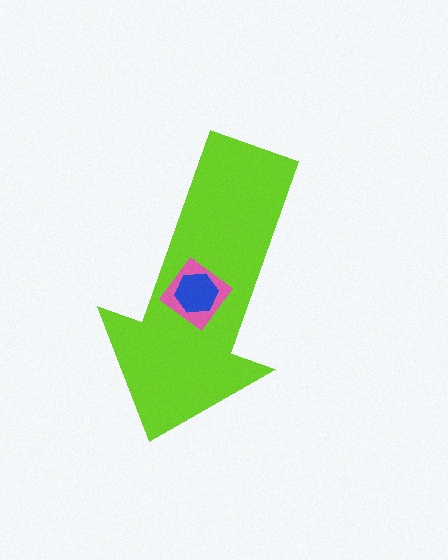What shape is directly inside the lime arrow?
The pink diamond.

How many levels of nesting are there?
3.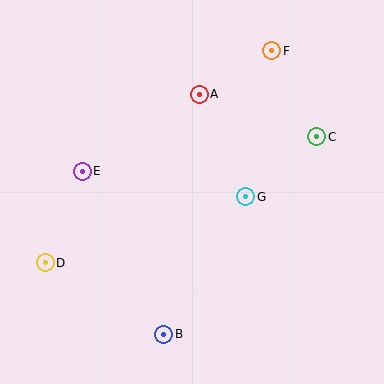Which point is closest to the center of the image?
Point G at (246, 197) is closest to the center.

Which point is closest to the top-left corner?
Point E is closest to the top-left corner.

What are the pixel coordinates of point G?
Point G is at (246, 197).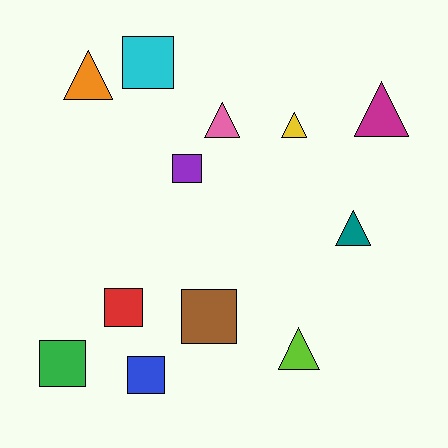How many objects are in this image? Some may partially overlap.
There are 12 objects.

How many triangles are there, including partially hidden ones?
There are 6 triangles.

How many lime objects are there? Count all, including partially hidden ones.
There is 1 lime object.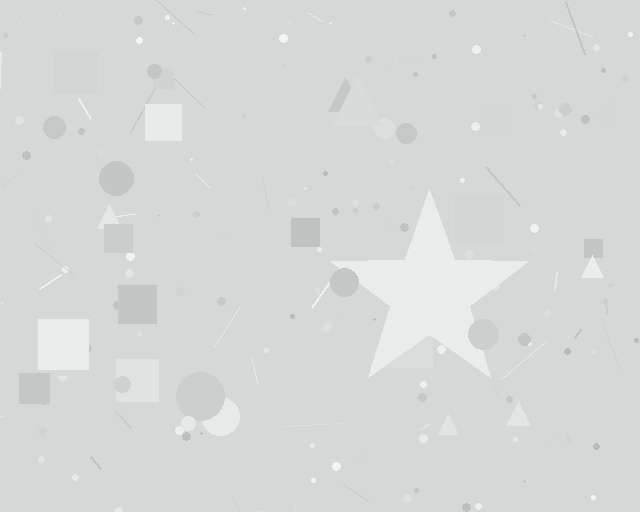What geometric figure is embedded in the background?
A star is embedded in the background.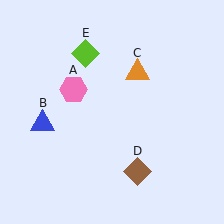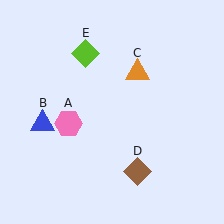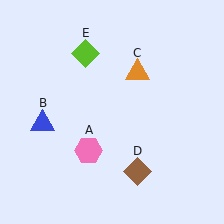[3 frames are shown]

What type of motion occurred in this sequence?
The pink hexagon (object A) rotated counterclockwise around the center of the scene.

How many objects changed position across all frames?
1 object changed position: pink hexagon (object A).